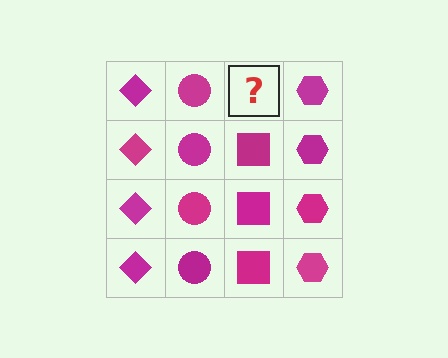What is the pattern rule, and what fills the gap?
The rule is that each column has a consistent shape. The gap should be filled with a magenta square.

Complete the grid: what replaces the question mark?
The question mark should be replaced with a magenta square.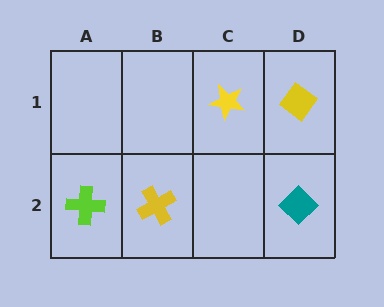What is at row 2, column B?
A yellow cross.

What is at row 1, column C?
A yellow star.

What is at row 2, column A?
A lime cross.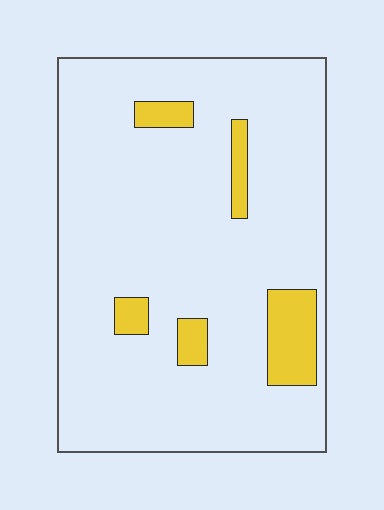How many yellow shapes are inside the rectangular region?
5.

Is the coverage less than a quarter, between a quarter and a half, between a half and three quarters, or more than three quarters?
Less than a quarter.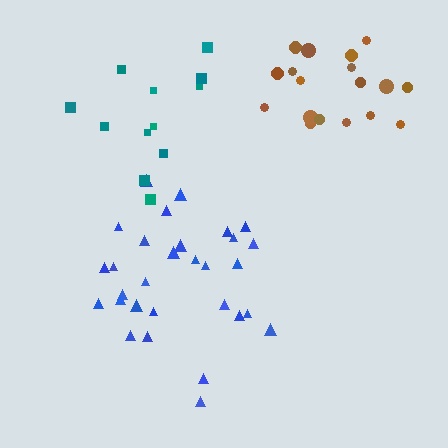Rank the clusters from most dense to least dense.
brown, blue, teal.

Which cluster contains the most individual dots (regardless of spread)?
Blue (30).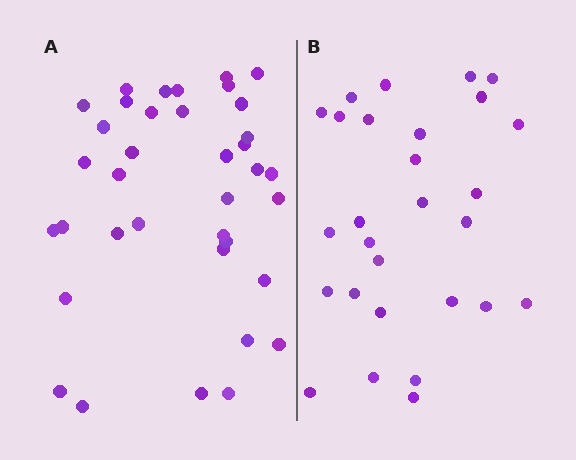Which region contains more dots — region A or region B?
Region A (the left region) has more dots.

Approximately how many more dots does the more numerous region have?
Region A has roughly 8 or so more dots than region B.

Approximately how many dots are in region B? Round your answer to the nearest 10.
About 30 dots. (The exact count is 28, which rounds to 30.)